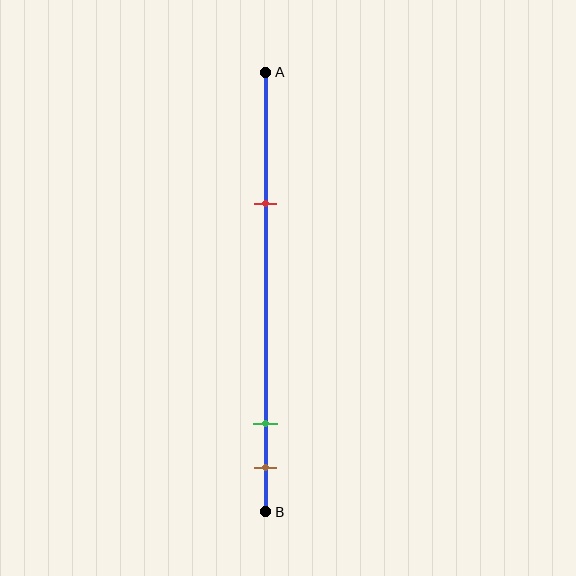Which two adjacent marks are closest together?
The green and brown marks are the closest adjacent pair.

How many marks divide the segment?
There are 3 marks dividing the segment.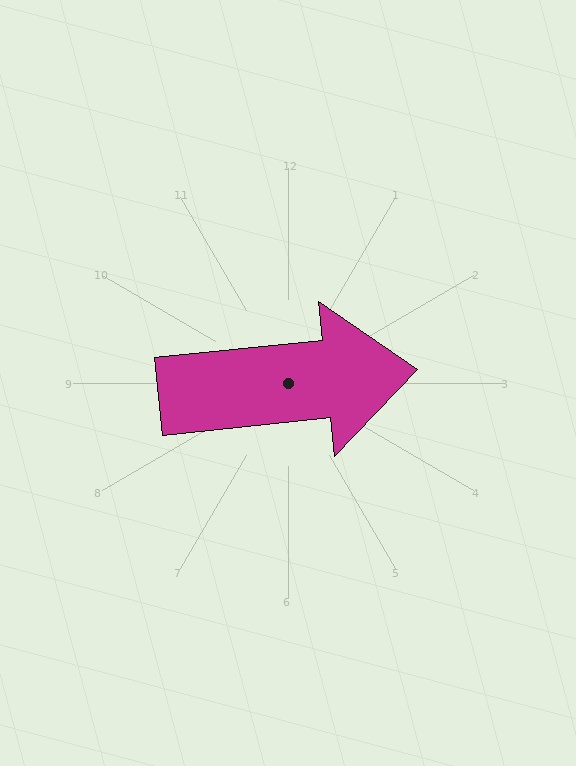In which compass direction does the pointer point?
East.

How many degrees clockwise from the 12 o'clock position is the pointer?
Approximately 84 degrees.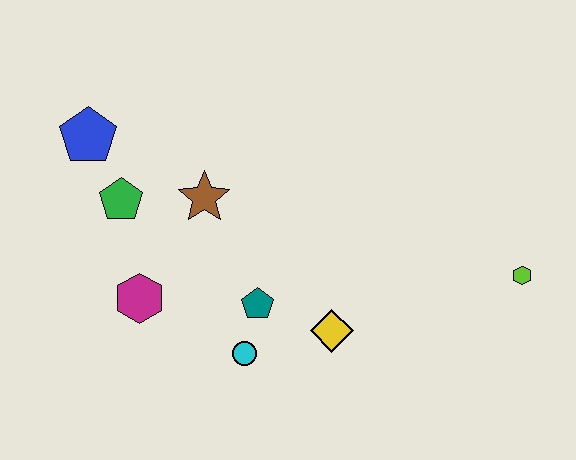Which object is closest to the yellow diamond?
The teal pentagon is closest to the yellow diamond.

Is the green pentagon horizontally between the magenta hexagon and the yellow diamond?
No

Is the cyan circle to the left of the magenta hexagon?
No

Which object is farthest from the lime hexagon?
The blue pentagon is farthest from the lime hexagon.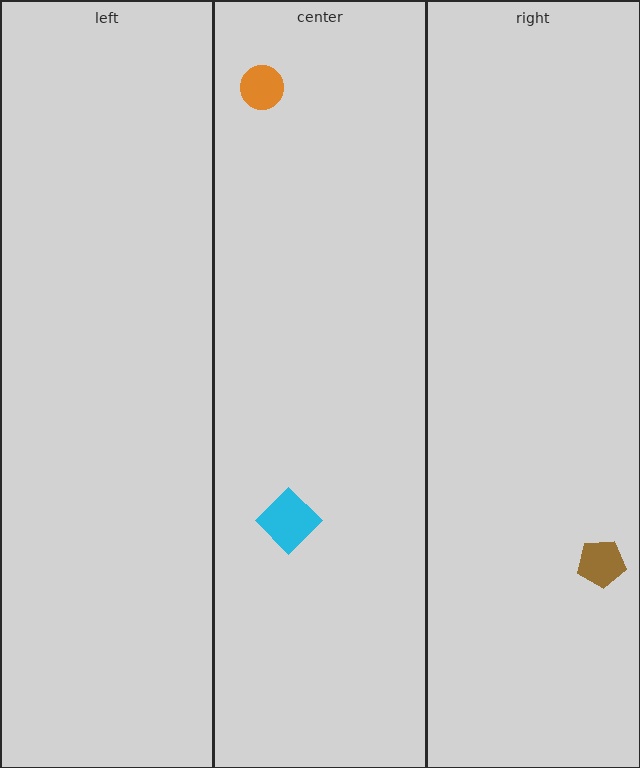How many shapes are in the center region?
2.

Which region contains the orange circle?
The center region.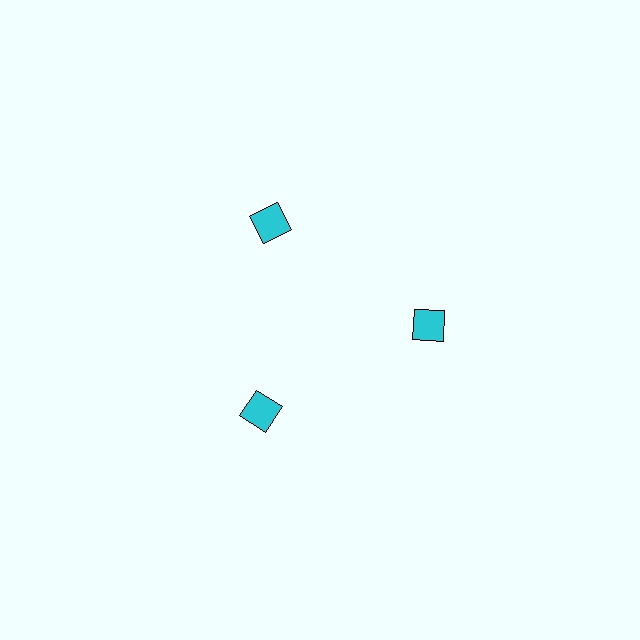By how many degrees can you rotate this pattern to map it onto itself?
The pattern maps onto itself every 120 degrees of rotation.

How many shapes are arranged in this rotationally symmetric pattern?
There are 3 shapes, arranged in 3 groups of 1.